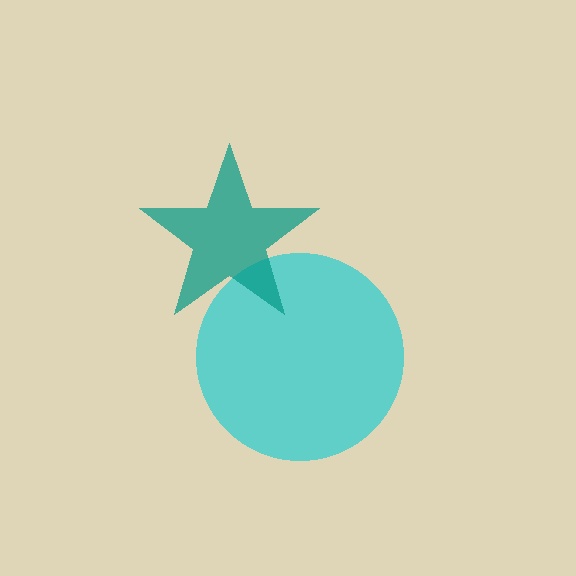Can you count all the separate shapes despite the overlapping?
Yes, there are 2 separate shapes.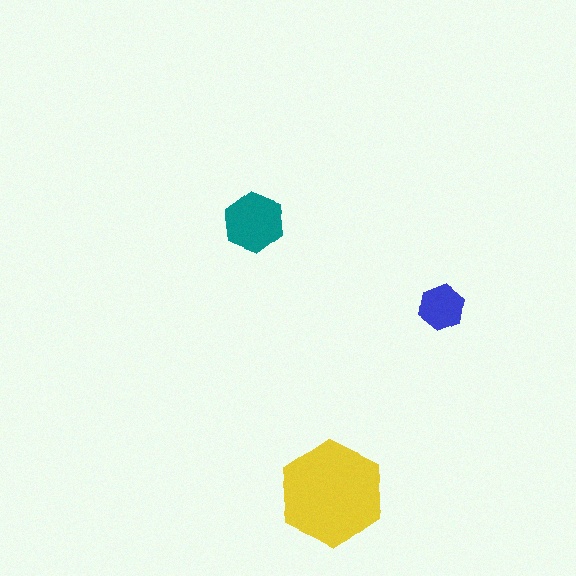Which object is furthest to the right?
The blue hexagon is rightmost.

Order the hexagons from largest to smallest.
the yellow one, the teal one, the blue one.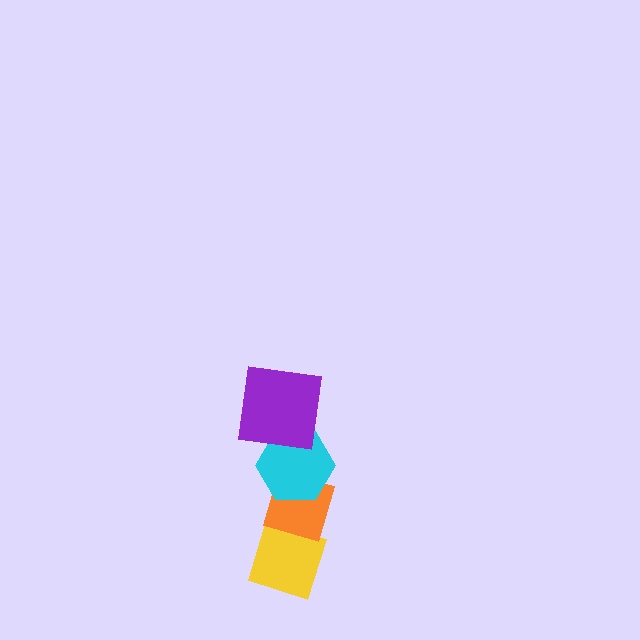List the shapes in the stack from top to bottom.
From top to bottom: the purple square, the cyan hexagon, the orange diamond, the yellow diamond.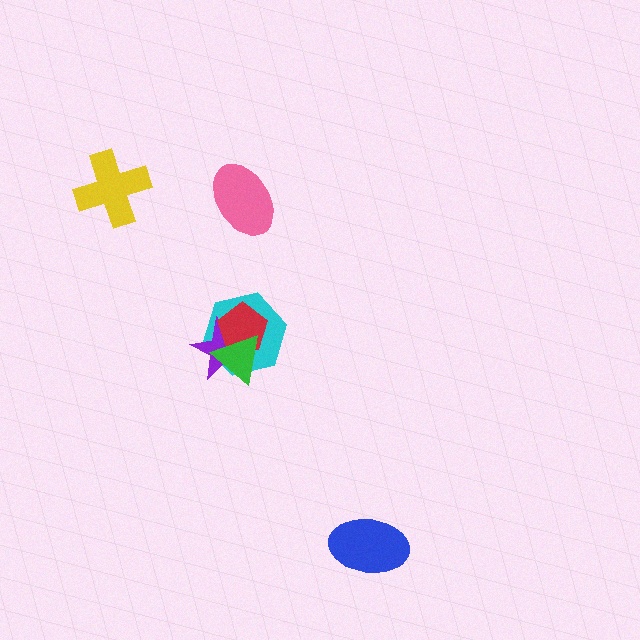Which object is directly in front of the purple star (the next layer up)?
The red pentagon is directly in front of the purple star.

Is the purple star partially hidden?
Yes, it is partially covered by another shape.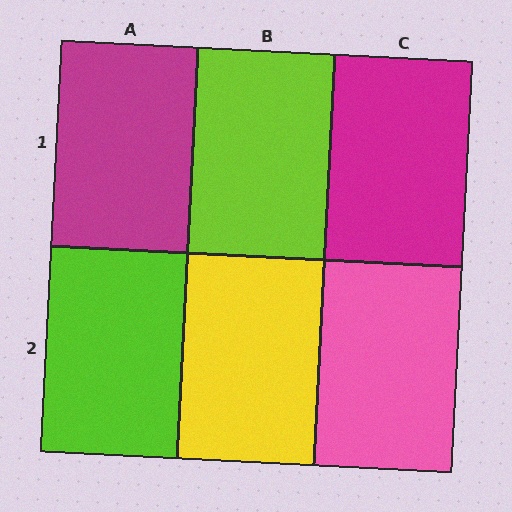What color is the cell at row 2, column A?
Lime.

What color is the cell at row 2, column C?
Pink.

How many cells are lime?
2 cells are lime.